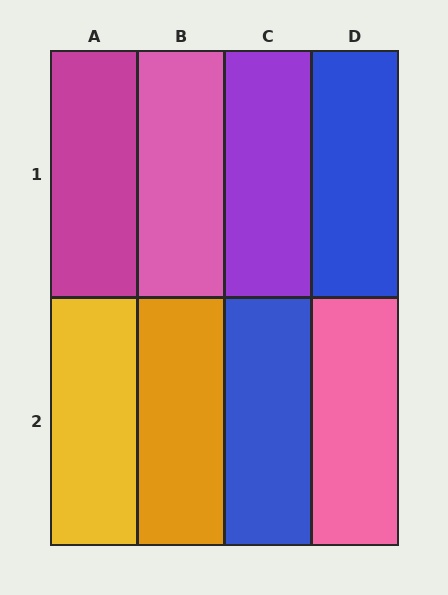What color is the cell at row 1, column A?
Magenta.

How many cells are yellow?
1 cell is yellow.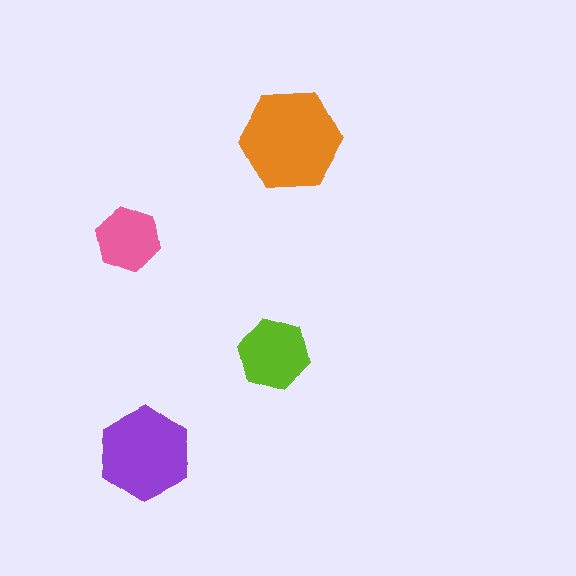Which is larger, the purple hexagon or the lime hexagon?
The purple one.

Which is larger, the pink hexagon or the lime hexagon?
The lime one.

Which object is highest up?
The orange hexagon is topmost.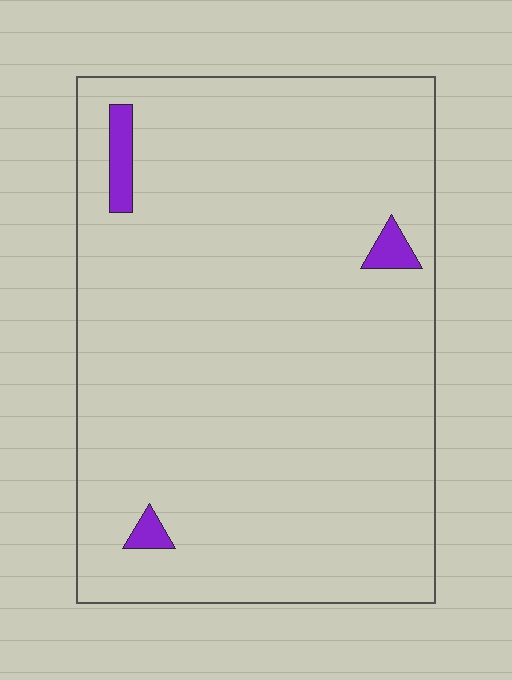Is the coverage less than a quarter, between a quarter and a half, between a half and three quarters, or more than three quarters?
Less than a quarter.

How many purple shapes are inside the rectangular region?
3.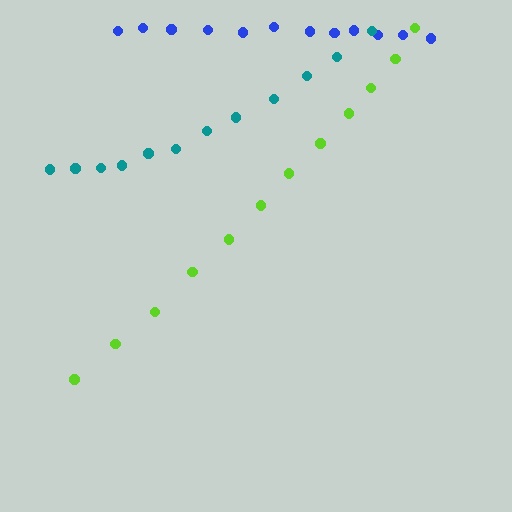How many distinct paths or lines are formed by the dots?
There are 3 distinct paths.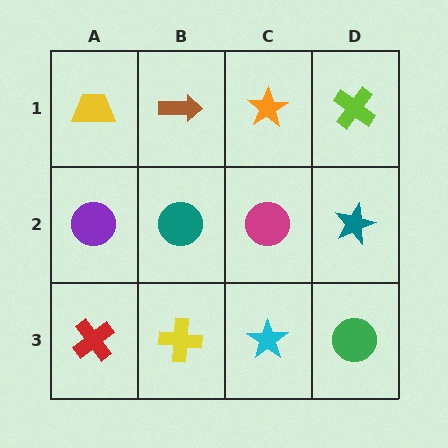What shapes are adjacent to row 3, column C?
A magenta circle (row 2, column C), a yellow cross (row 3, column B), a green circle (row 3, column D).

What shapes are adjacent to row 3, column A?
A purple circle (row 2, column A), a yellow cross (row 3, column B).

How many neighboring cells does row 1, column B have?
3.